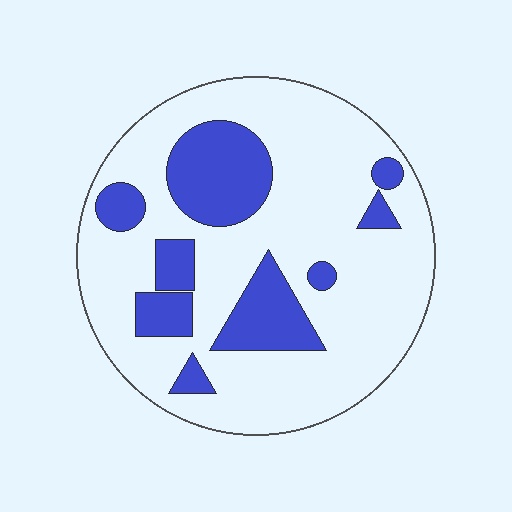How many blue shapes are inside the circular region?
9.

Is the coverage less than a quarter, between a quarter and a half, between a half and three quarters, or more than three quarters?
Less than a quarter.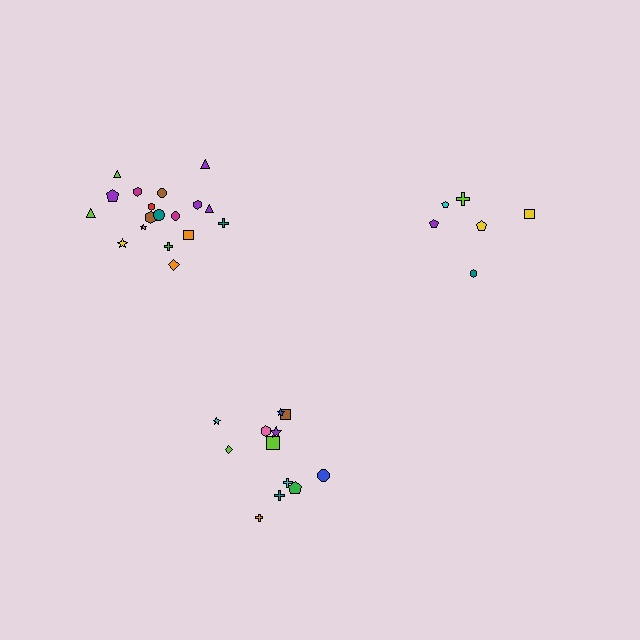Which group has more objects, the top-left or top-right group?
The top-left group.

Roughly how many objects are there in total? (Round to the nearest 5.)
Roughly 35 objects in total.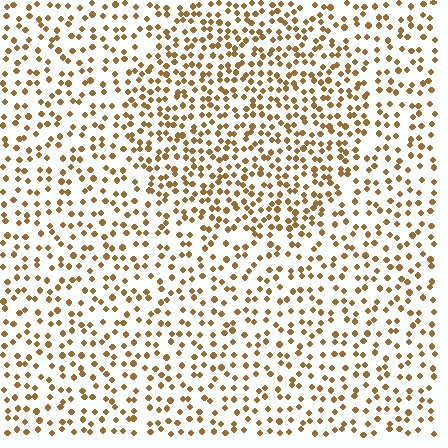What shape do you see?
I see a circle.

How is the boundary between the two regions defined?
The boundary is defined by a change in element density (approximately 1.6x ratio). All elements are the same color, size, and shape.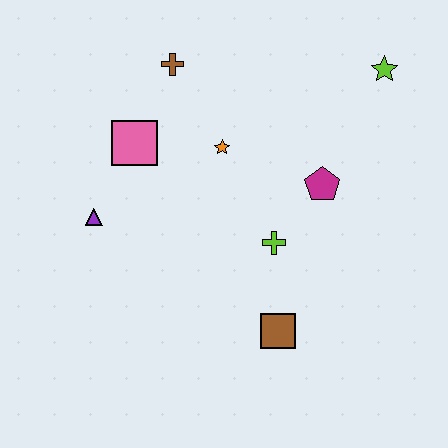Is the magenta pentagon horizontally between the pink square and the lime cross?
No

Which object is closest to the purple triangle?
The pink square is closest to the purple triangle.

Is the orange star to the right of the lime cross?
No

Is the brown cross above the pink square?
Yes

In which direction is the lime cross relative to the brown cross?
The lime cross is below the brown cross.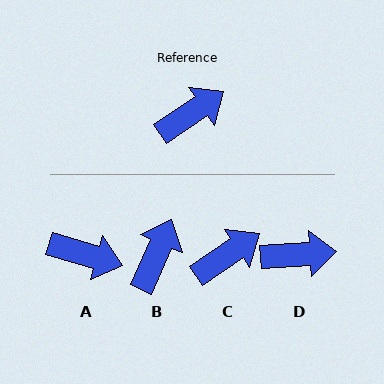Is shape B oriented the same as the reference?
No, it is off by about 33 degrees.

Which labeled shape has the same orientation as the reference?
C.